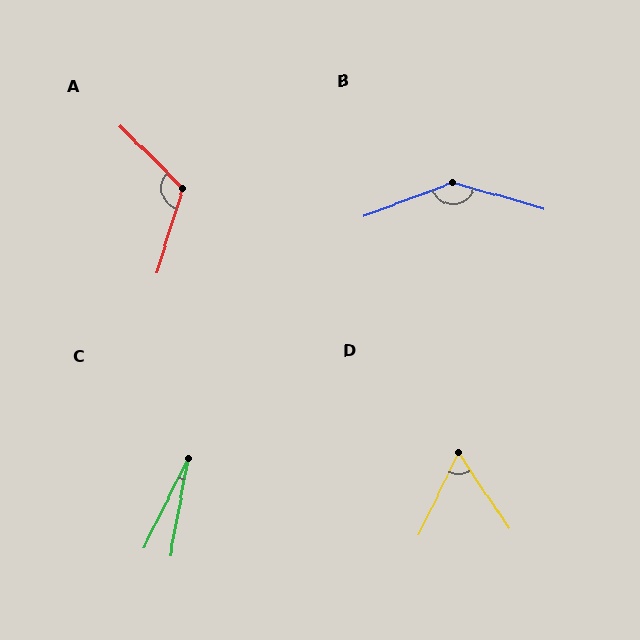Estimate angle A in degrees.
Approximately 118 degrees.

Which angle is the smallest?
C, at approximately 16 degrees.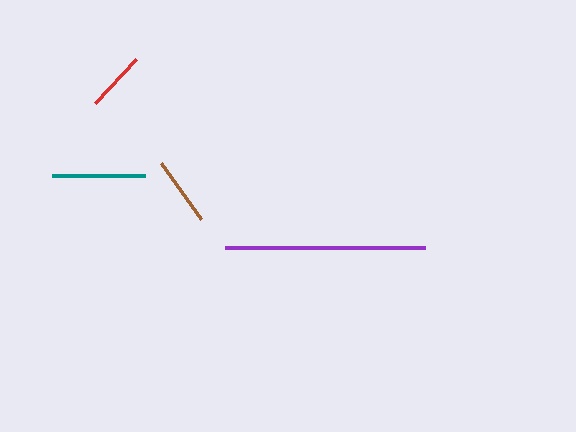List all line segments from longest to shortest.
From longest to shortest: purple, teal, brown, red.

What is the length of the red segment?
The red segment is approximately 60 pixels long.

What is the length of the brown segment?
The brown segment is approximately 69 pixels long.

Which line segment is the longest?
The purple line is the longest at approximately 200 pixels.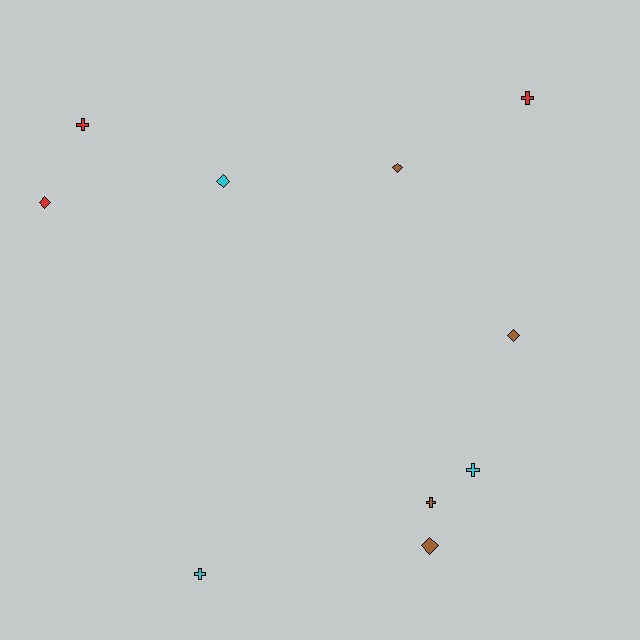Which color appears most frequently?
Brown, with 4 objects.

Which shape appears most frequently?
Diamond, with 5 objects.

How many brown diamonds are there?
There are 3 brown diamonds.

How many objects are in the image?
There are 10 objects.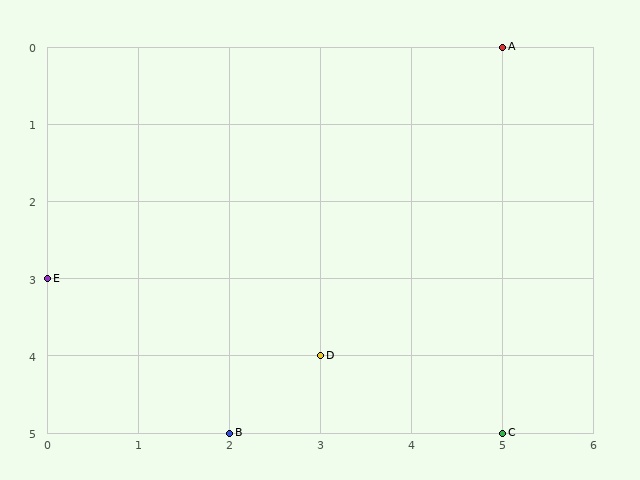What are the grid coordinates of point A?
Point A is at grid coordinates (5, 0).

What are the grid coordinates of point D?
Point D is at grid coordinates (3, 4).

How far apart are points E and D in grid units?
Points E and D are 3 columns and 1 row apart (about 3.2 grid units diagonally).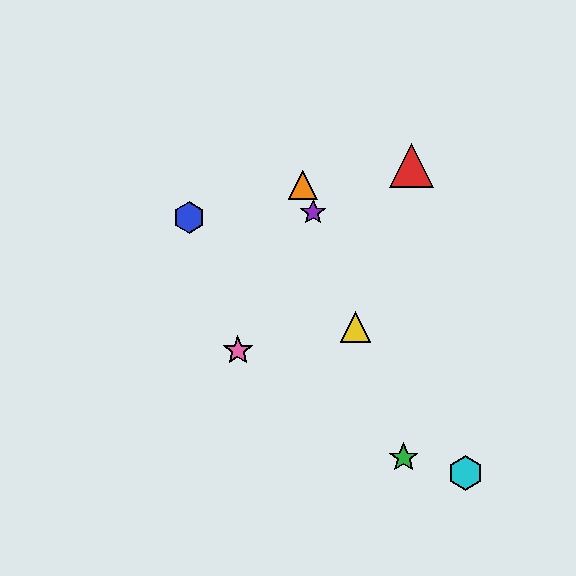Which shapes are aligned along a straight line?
The green star, the yellow triangle, the purple star, the orange triangle are aligned along a straight line.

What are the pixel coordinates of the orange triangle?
The orange triangle is at (303, 185).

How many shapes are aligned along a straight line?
4 shapes (the green star, the yellow triangle, the purple star, the orange triangle) are aligned along a straight line.